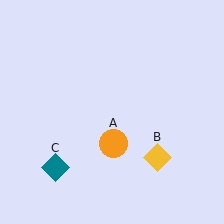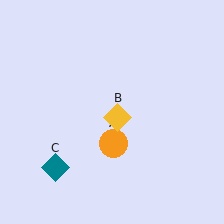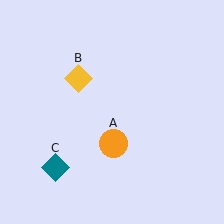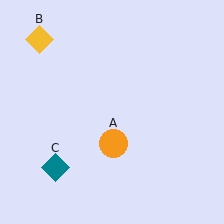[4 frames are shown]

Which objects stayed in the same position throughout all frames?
Orange circle (object A) and teal diamond (object C) remained stationary.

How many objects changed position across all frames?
1 object changed position: yellow diamond (object B).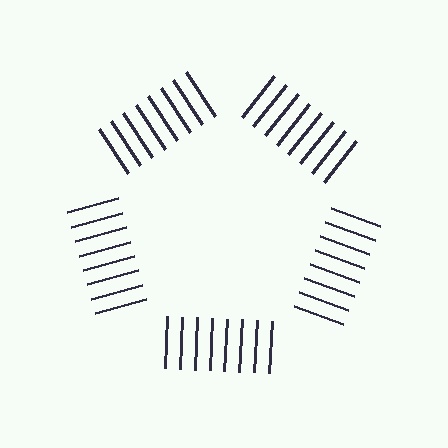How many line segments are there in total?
40 — 8 along each of the 5 edges.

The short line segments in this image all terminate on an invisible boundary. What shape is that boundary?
An illusory pentagon — the line segments terminate on its edges but no continuous stroke is drawn.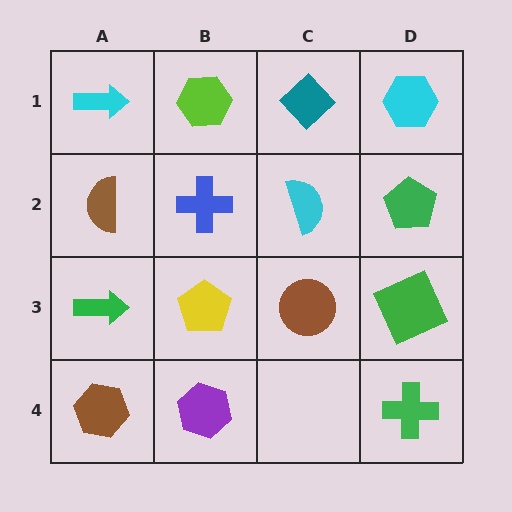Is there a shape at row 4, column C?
No, that cell is empty.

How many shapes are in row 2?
4 shapes.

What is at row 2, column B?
A blue cross.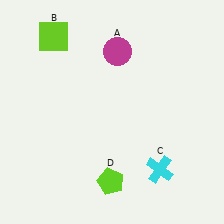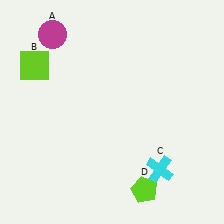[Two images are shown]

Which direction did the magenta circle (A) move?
The magenta circle (A) moved left.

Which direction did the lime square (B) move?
The lime square (B) moved down.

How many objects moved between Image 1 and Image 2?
3 objects moved between the two images.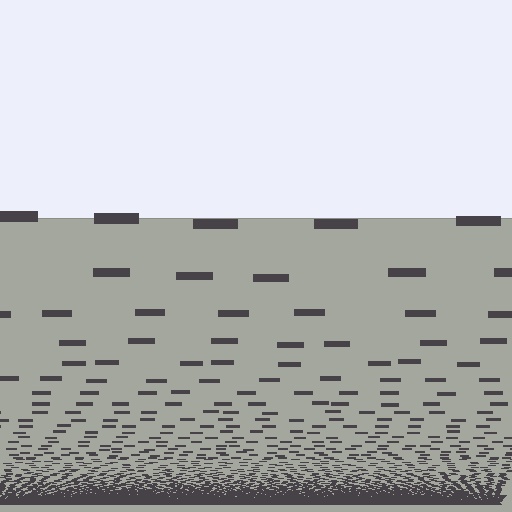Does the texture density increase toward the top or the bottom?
Density increases toward the bottom.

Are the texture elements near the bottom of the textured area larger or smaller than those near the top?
Smaller. The gradient is inverted — elements near the bottom are smaller and denser.